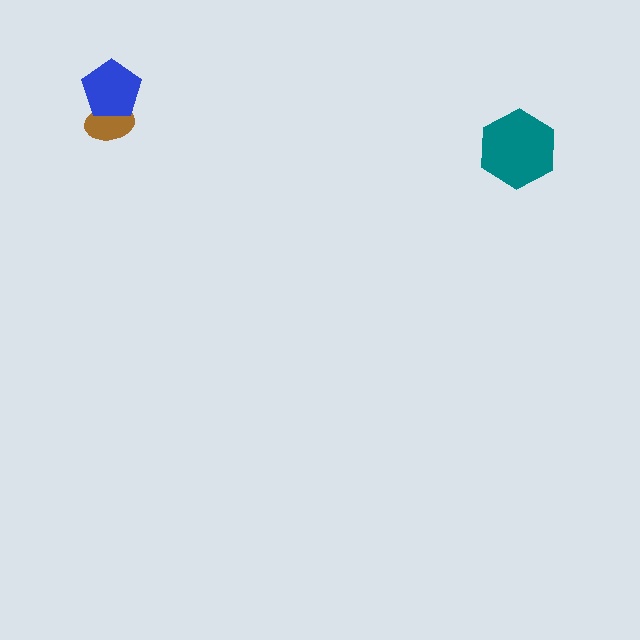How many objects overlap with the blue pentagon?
1 object overlaps with the blue pentagon.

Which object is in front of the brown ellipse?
The blue pentagon is in front of the brown ellipse.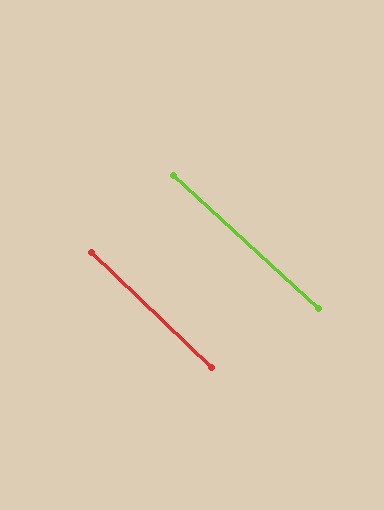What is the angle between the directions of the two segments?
Approximately 1 degree.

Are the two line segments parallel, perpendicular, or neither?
Parallel — their directions differ by only 1.3°.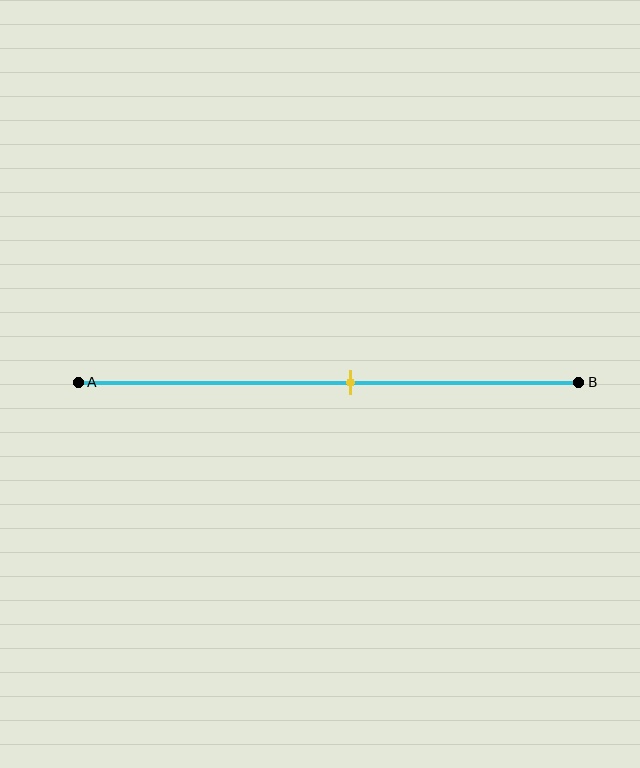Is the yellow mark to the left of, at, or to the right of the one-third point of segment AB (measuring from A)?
The yellow mark is to the right of the one-third point of segment AB.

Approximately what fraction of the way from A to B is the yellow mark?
The yellow mark is approximately 55% of the way from A to B.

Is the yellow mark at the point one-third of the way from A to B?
No, the mark is at about 55% from A, not at the 33% one-third point.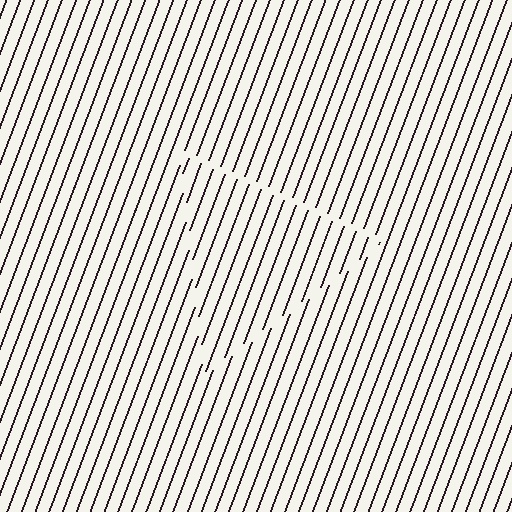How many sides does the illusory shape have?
3 sides — the line-ends trace a triangle.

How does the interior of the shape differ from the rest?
The interior of the shape contains the same grating, shifted by half a period — the contour is defined by the phase discontinuity where line-ends from the inner and outer gratings abut.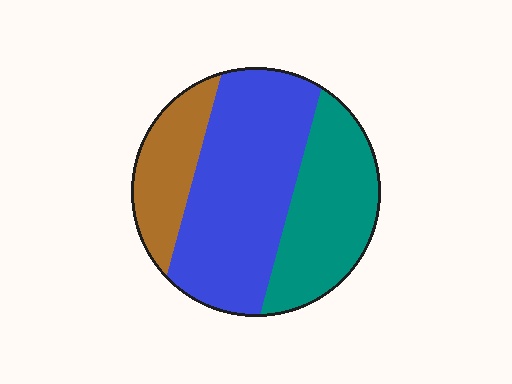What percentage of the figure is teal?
Teal covers 32% of the figure.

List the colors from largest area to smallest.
From largest to smallest: blue, teal, brown.